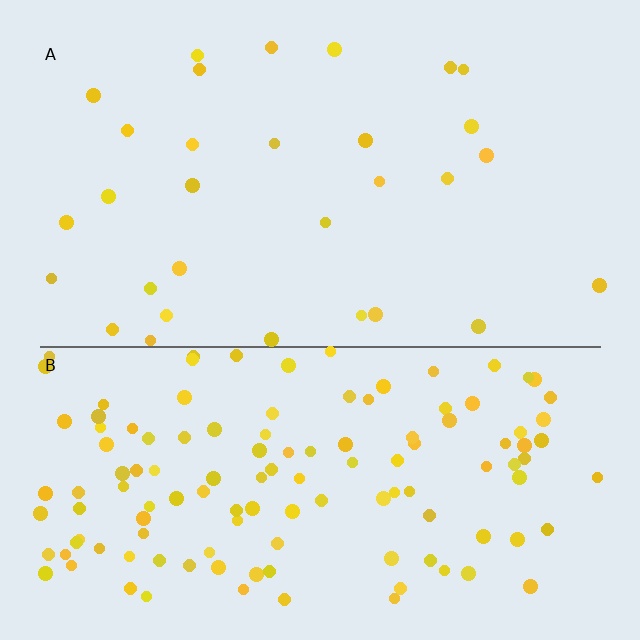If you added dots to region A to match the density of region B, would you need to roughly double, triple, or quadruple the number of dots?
Approximately quadruple.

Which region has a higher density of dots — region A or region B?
B (the bottom).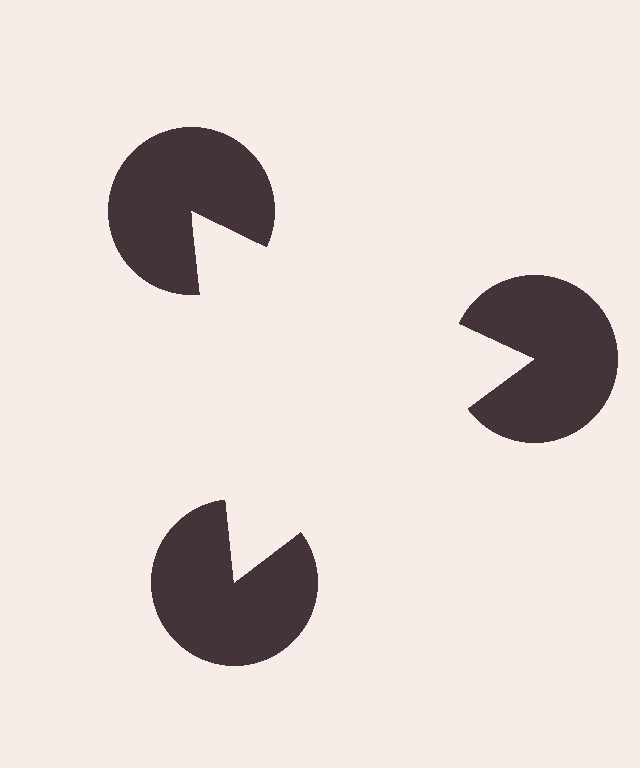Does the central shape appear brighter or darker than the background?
It typically appears slightly brighter than the background, even though no actual brightness change is drawn.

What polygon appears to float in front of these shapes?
An illusory triangle — its edges are inferred from the aligned wedge cuts in the pac-man discs, not physically drawn.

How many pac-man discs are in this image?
There are 3 — one at each vertex of the illusory triangle.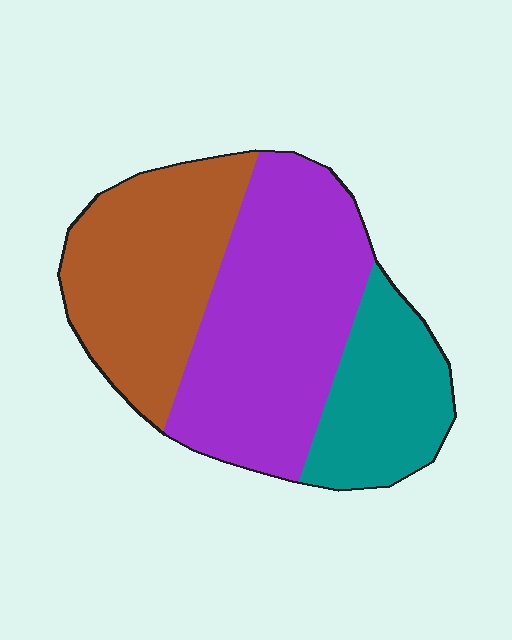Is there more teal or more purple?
Purple.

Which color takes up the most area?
Purple, at roughly 45%.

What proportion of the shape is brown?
Brown covers about 35% of the shape.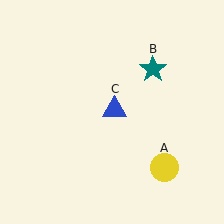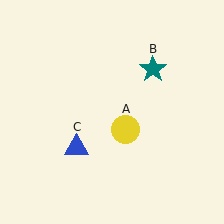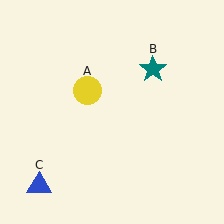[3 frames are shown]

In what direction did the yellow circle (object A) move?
The yellow circle (object A) moved up and to the left.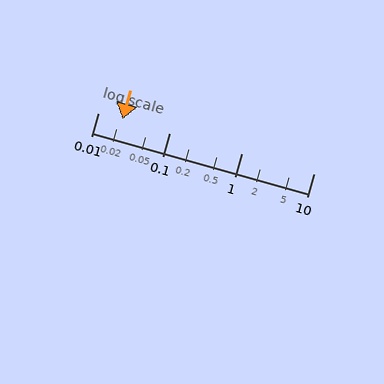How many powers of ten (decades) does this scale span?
The scale spans 3 decades, from 0.01 to 10.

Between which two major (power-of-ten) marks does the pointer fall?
The pointer is between 0.01 and 0.1.